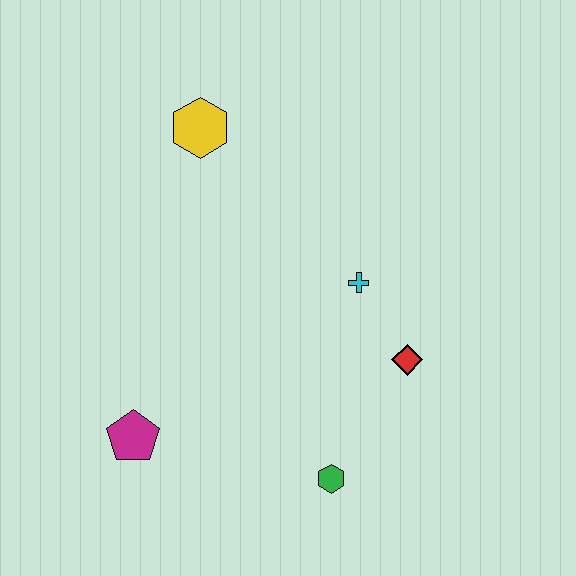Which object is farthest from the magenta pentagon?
The yellow hexagon is farthest from the magenta pentagon.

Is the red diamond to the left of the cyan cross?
No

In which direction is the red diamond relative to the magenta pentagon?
The red diamond is to the right of the magenta pentagon.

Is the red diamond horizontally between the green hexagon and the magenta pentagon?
No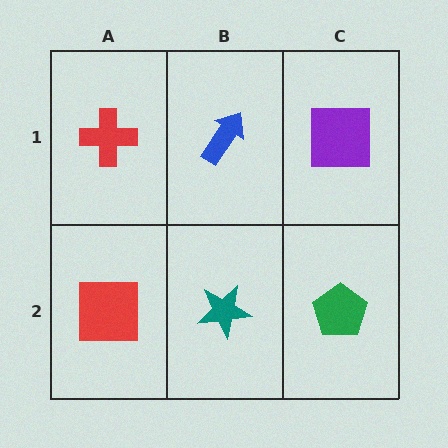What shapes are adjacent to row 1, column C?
A green pentagon (row 2, column C), a blue arrow (row 1, column B).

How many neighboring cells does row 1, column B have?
3.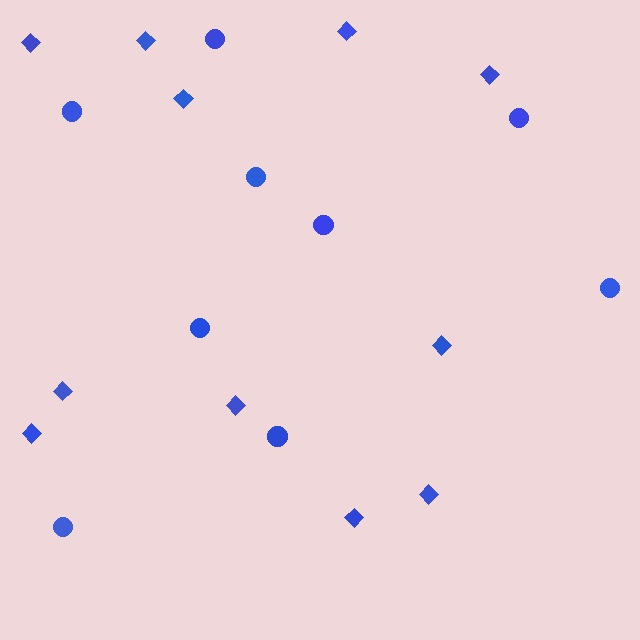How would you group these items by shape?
There are 2 groups: one group of circles (9) and one group of diamonds (11).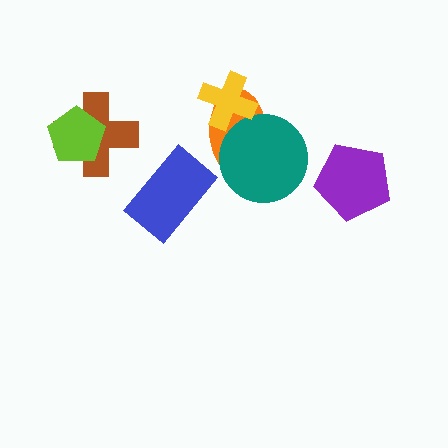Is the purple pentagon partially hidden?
No, no other shape covers it.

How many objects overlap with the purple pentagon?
0 objects overlap with the purple pentagon.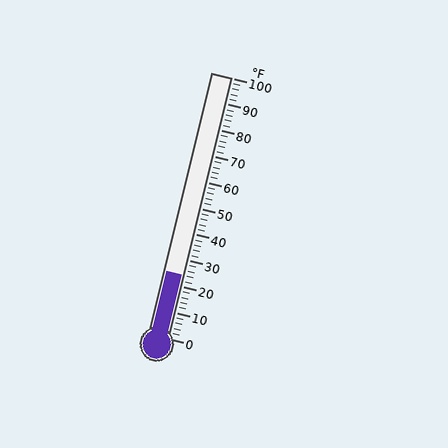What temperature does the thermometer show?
The thermometer shows approximately 24°F.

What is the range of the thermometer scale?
The thermometer scale ranges from 0°F to 100°F.